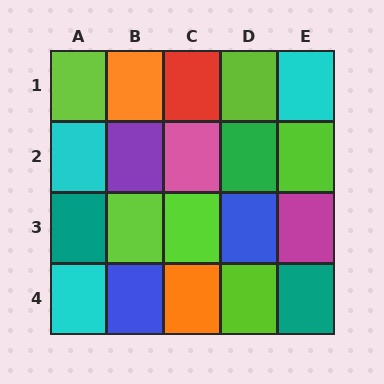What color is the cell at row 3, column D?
Blue.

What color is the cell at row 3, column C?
Lime.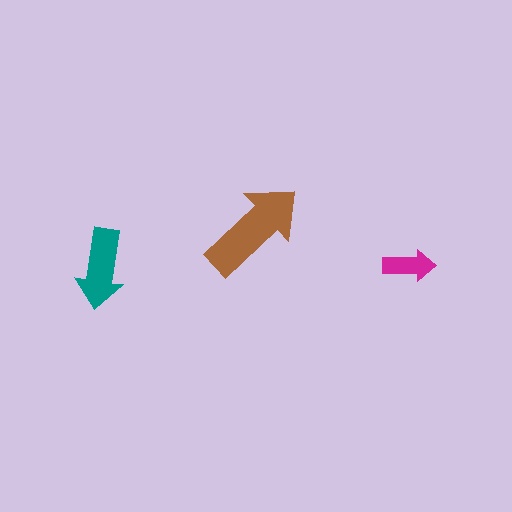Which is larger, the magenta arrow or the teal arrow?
The teal one.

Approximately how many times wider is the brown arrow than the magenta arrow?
About 2 times wider.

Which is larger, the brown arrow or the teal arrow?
The brown one.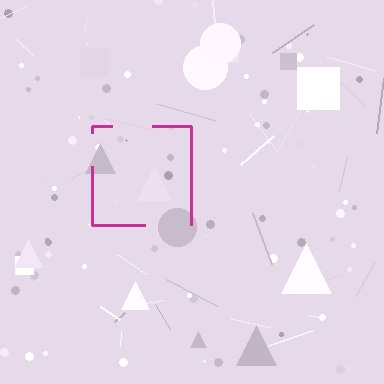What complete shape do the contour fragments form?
The contour fragments form a square.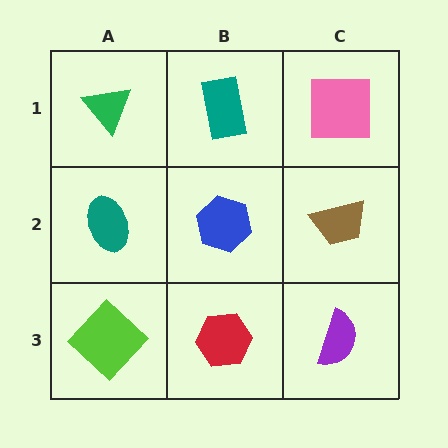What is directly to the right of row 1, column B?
A pink square.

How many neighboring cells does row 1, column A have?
2.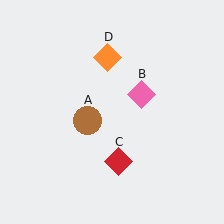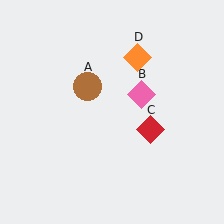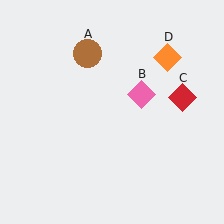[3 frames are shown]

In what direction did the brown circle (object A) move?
The brown circle (object A) moved up.